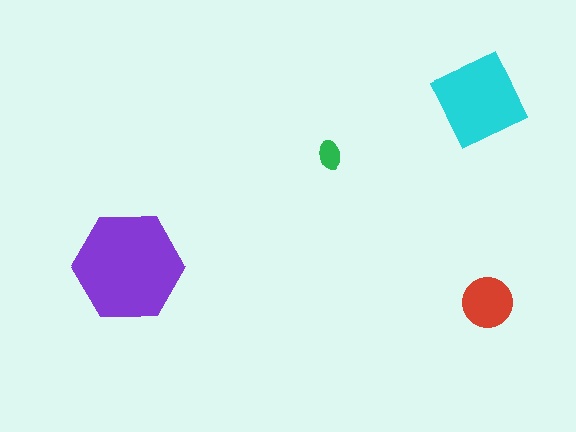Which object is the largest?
The purple hexagon.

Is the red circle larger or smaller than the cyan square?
Smaller.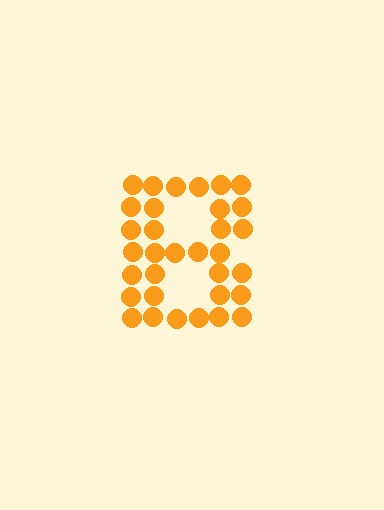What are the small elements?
The small elements are circles.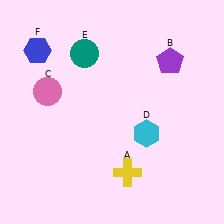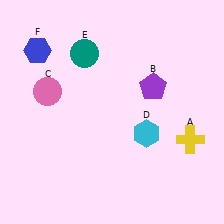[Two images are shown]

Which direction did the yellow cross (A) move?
The yellow cross (A) moved right.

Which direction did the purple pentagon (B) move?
The purple pentagon (B) moved down.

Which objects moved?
The objects that moved are: the yellow cross (A), the purple pentagon (B).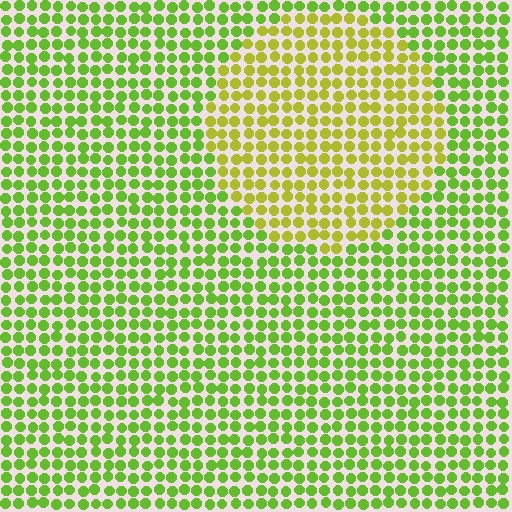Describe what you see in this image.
The image is filled with small lime elements in a uniform arrangement. A circle-shaped region is visible where the elements are tinted to a slightly different hue, forming a subtle color boundary.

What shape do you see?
I see a circle.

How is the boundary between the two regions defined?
The boundary is defined purely by a slight shift in hue (about 31 degrees). Spacing, size, and orientation are identical on both sides.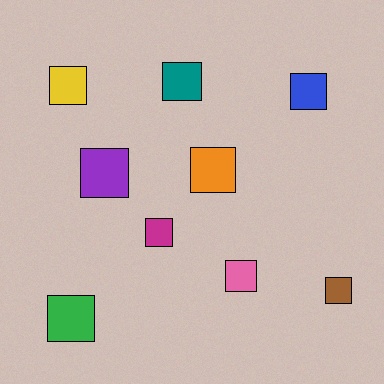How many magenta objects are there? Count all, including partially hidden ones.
There is 1 magenta object.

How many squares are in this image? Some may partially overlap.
There are 9 squares.